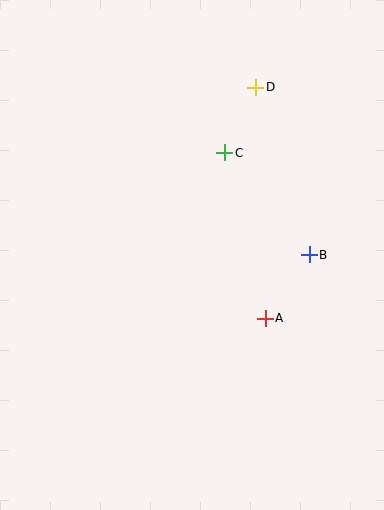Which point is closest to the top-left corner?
Point D is closest to the top-left corner.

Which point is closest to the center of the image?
Point A at (265, 318) is closest to the center.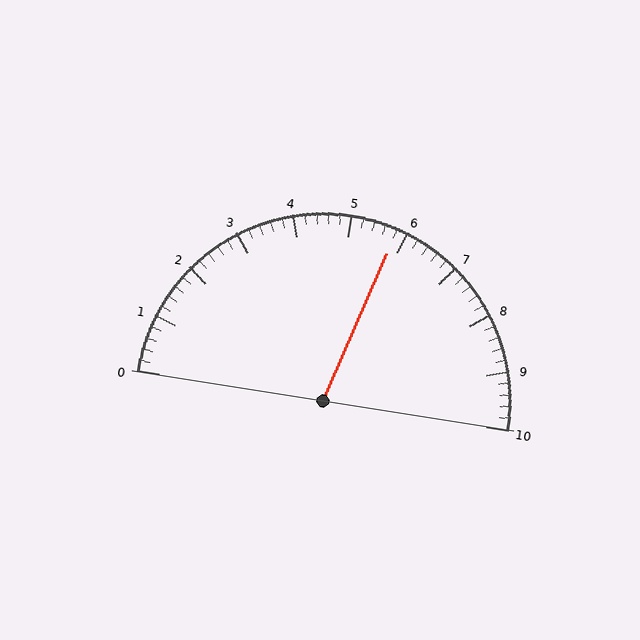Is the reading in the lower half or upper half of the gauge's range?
The reading is in the upper half of the range (0 to 10).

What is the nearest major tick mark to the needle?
The nearest major tick mark is 6.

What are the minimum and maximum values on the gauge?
The gauge ranges from 0 to 10.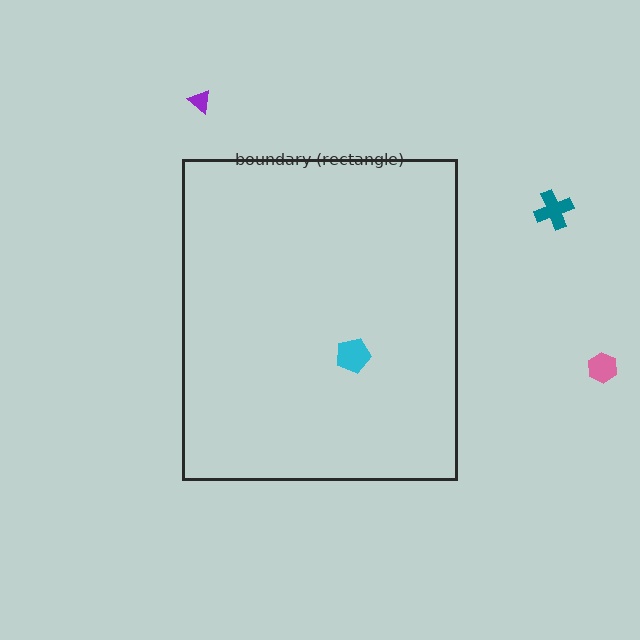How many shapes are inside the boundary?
1 inside, 3 outside.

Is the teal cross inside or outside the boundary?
Outside.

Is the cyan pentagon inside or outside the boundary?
Inside.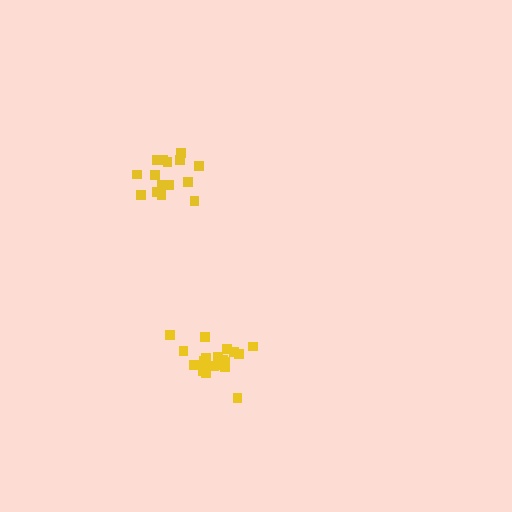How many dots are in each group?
Group 1: 21 dots, Group 2: 15 dots (36 total).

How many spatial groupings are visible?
There are 2 spatial groupings.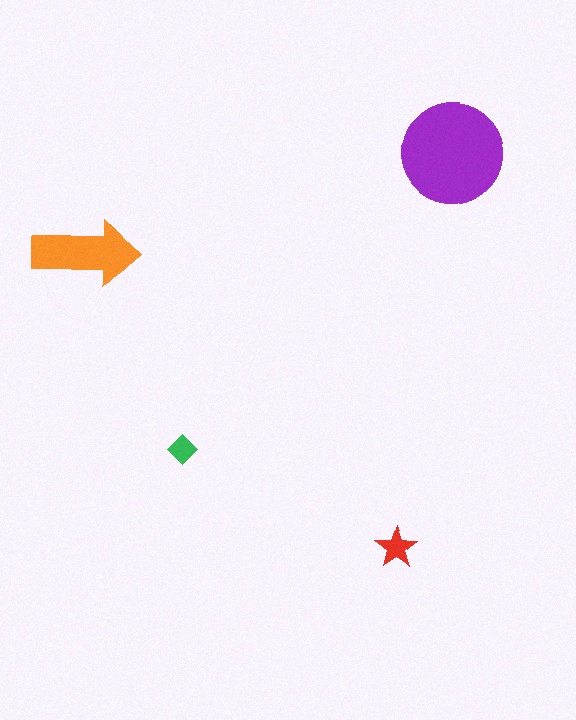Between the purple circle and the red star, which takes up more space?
The purple circle.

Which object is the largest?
The purple circle.